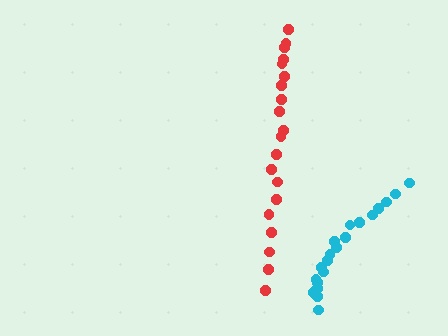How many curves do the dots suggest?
There are 2 distinct paths.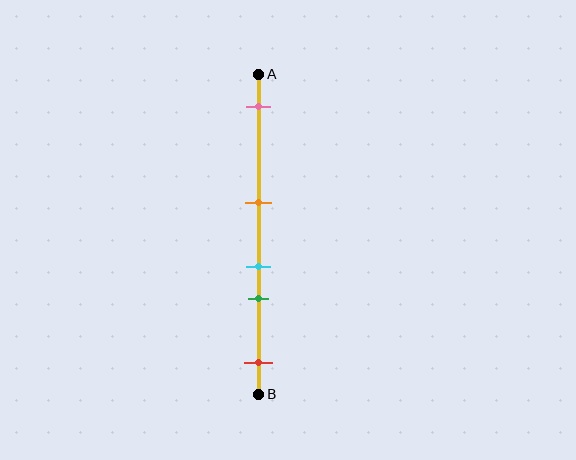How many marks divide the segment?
There are 5 marks dividing the segment.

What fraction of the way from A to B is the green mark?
The green mark is approximately 70% (0.7) of the way from A to B.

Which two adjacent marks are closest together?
The cyan and green marks are the closest adjacent pair.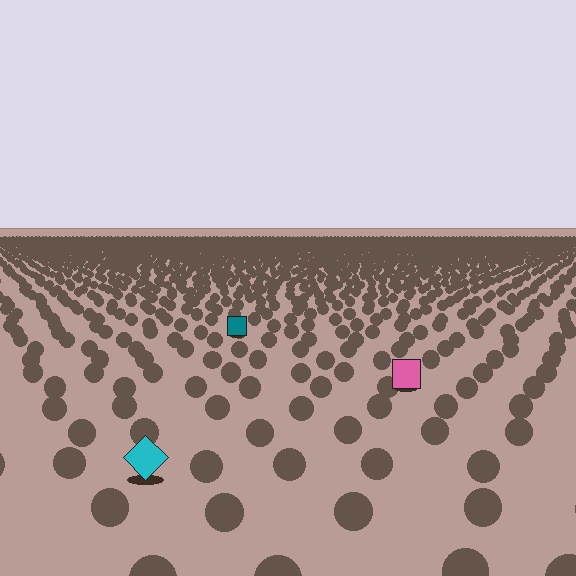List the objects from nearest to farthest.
From nearest to farthest: the cyan diamond, the pink square, the teal square.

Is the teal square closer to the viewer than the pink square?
No. The pink square is closer — you can tell from the texture gradient: the ground texture is coarser near it.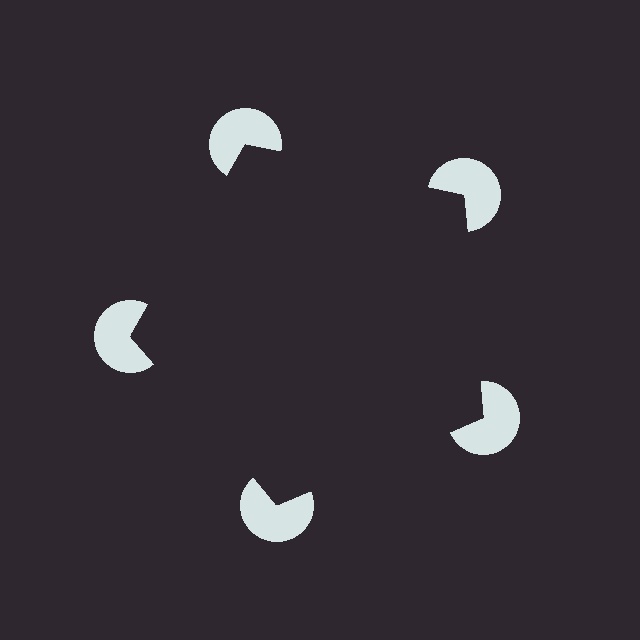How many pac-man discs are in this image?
There are 5 — one at each vertex of the illusory pentagon.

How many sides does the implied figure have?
5 sides.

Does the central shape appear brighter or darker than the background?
It typically appears slightly darker than the background, even though no actual brightness change is drawn.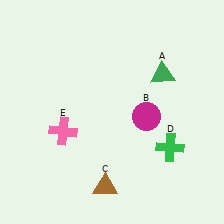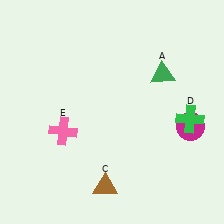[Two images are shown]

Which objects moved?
The objects that moved are: the magenta circle (B), the green cross (D).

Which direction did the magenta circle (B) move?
The magenta circle (B) moved right.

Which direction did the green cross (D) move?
The green cross (D) moved up.